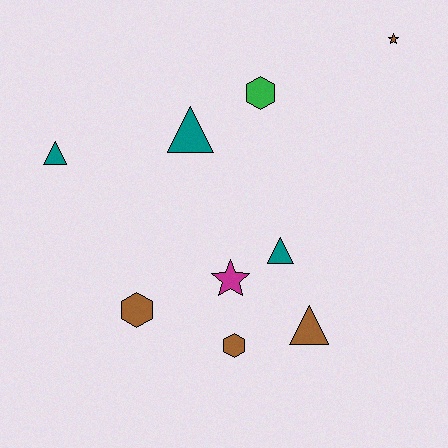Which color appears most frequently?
Brown, with 4 objects.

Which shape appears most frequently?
Triangle, with 4 objects.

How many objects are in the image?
There are 9 objects.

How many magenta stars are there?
There is 1 magenta star.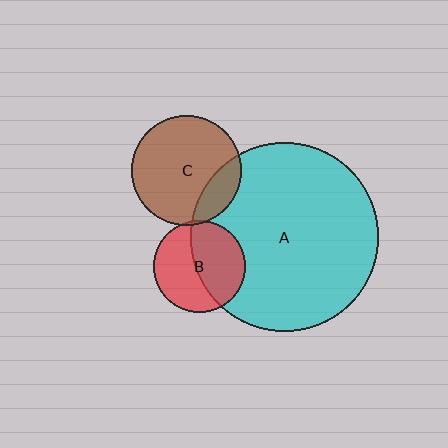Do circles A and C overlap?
Yes.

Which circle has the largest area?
Circle A (cyan).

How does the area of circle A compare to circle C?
Approximately 2.9 times.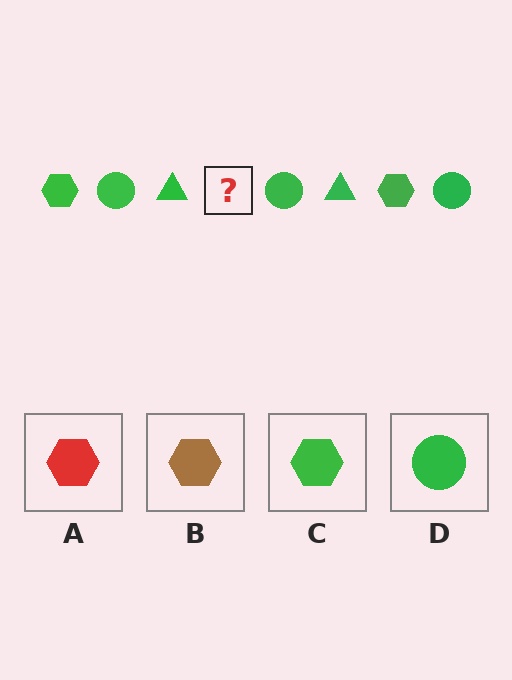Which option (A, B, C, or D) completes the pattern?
C.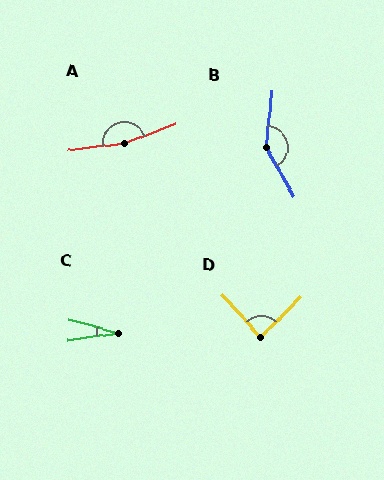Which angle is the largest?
A, at approximately 166 degrees.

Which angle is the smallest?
C, at approximately 23 degrees.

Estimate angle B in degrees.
Approximately 144 degrees.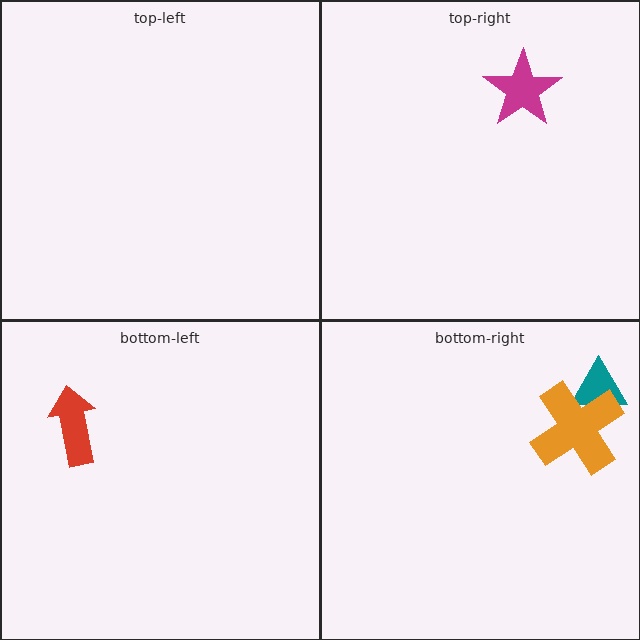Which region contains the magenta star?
The top-right region.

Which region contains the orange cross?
The bottom-right region.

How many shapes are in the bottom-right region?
2.